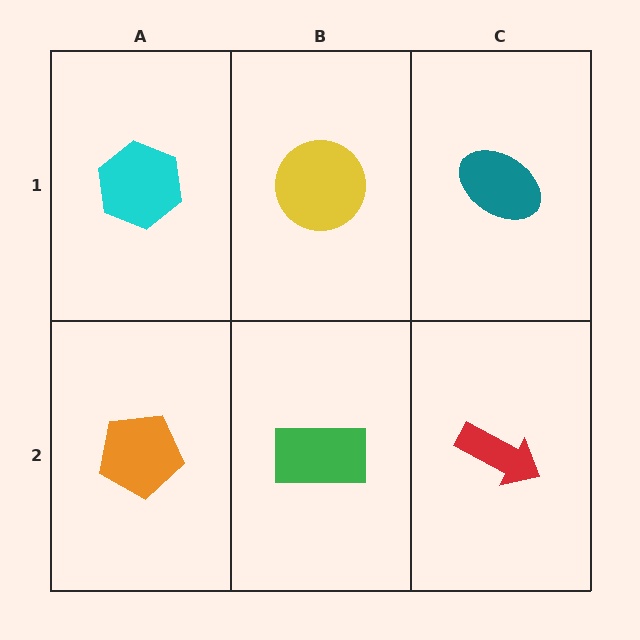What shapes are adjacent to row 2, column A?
A cyan hexagon (row 1, column A), a green rectangle (row 2, column B).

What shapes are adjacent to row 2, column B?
A yellow circle (row 1, column B), an orange pentagon (row 2, column A), a red arrow (row 2, column C).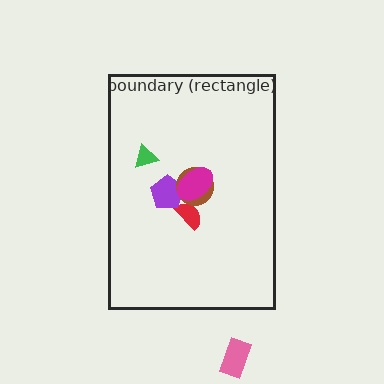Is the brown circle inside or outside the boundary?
Inside.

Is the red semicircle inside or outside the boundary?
Inside.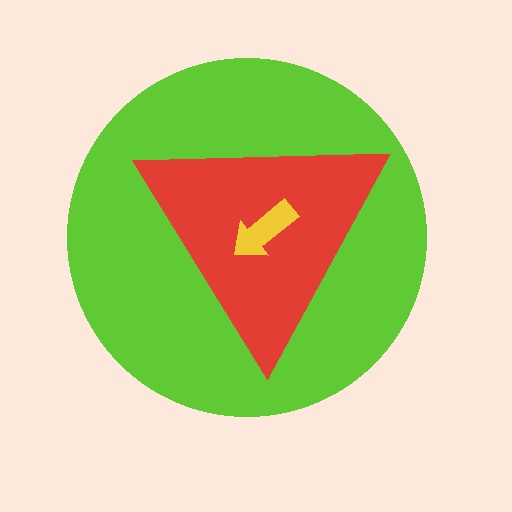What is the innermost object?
The yellow arrow.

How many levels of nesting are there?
3.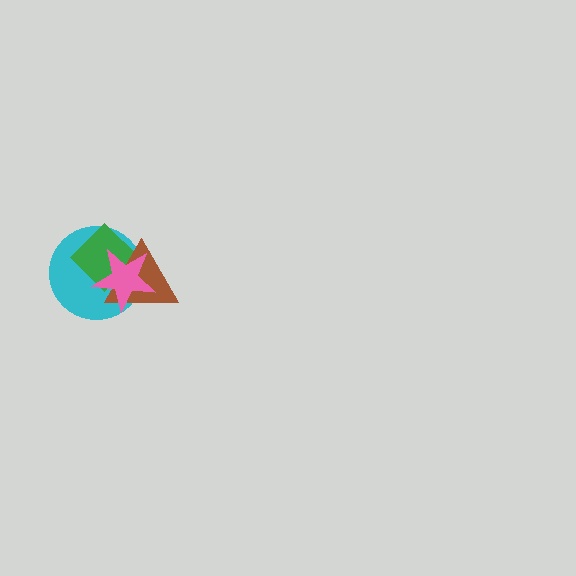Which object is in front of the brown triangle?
The pink star is in front of the brown triangle.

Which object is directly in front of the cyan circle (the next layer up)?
The green diamond is directly in front of the cyan circle.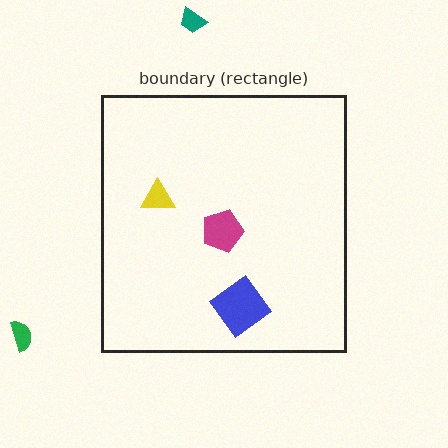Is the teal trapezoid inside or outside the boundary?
Outside.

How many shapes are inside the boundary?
3 inside, 2 outside.